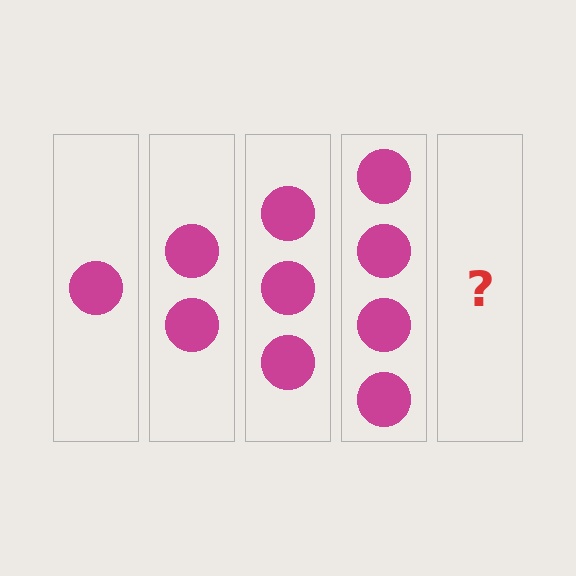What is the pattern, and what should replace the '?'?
The pattern is that each step adds one more circle. The '?' should be 5 circles.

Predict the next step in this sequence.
The next step is 5 circles.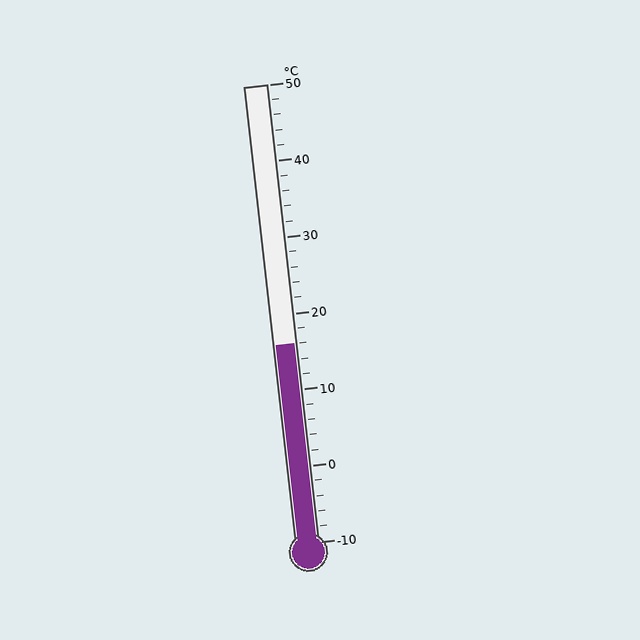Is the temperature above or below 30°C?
The temperature is below 30°C.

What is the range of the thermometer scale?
The thermometer scale ranges from -10°C to 50°C.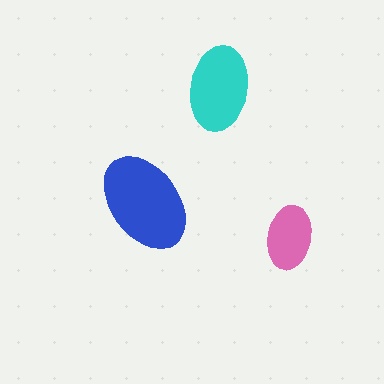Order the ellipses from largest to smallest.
the blue one, the cyan one, the pink one.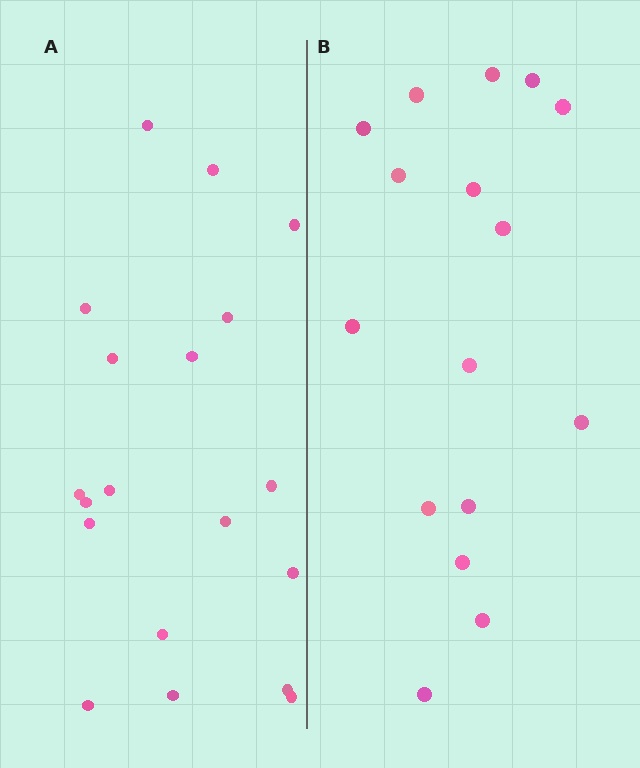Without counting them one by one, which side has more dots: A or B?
Region A (the left region) has more dots.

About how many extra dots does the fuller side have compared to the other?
Region A has just a few more — roughly 2 or 3 more dots than region B.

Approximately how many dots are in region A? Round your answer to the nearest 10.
About 20 dots. (The exact count is 19, which rounds to 20.)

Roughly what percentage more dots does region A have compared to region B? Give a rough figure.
About 20% more.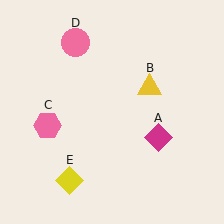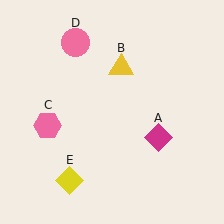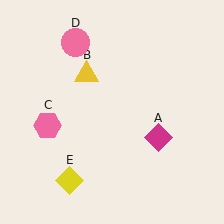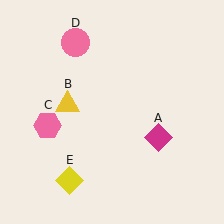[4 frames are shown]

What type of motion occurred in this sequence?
The yellow triangle (object B) rotated counterclockwise around the center of the scene.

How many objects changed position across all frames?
1 object changed position: yellow triangle (object B).